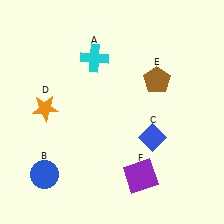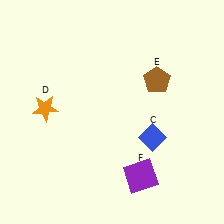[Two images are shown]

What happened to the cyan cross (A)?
The cyan cross (A) was removed in Image 2. It was in the top-left area of Image 1.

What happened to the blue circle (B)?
The blue circle (B) was removed in Image 2. It was in the bottom-left area of Image 1.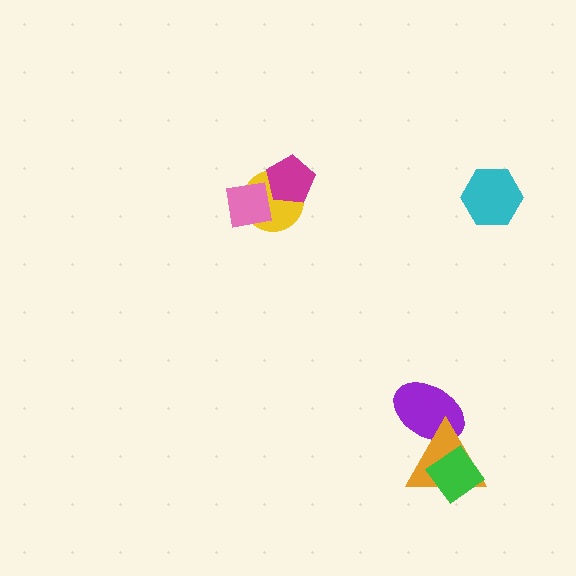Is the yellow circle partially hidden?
Yes, it is partially covered by another shape.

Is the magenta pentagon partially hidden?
No, no other shape covers it.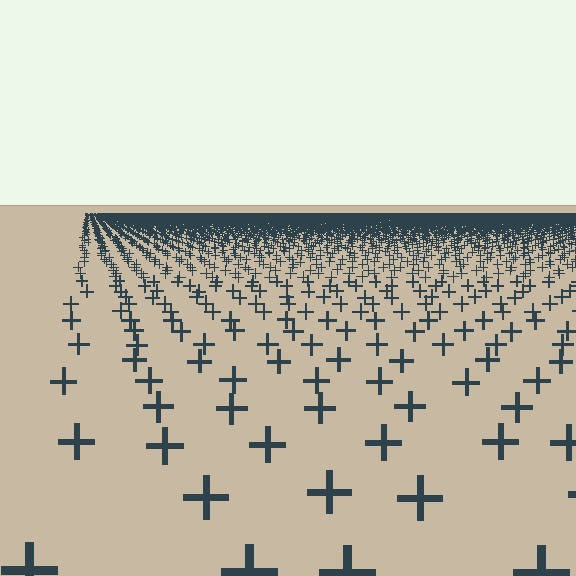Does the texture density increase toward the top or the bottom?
Density increases toward the top.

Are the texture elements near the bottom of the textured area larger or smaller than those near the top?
Larger. Near the bottom, elements are closer to the viewer and appear at a bigger on-screen size.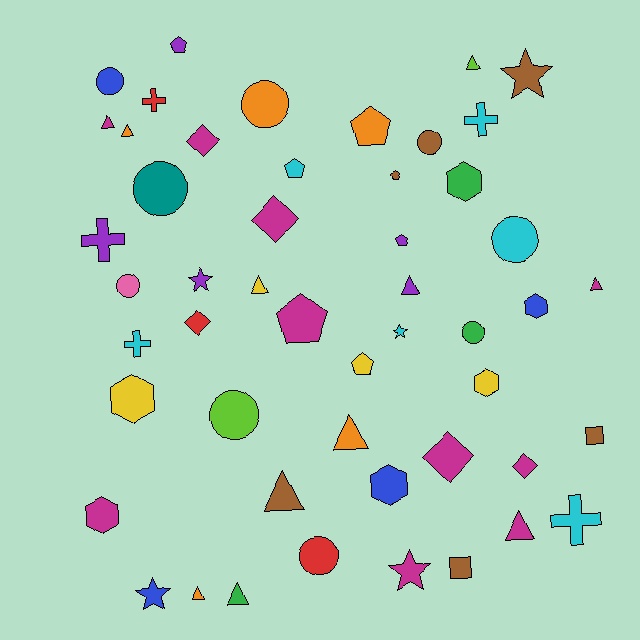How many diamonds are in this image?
There are 5 diamonds.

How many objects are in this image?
There are 50 objects.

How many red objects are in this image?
There are 3 red objects.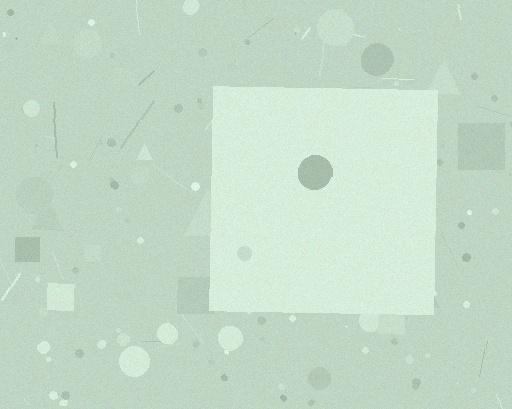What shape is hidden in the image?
A square is hidden in the image.